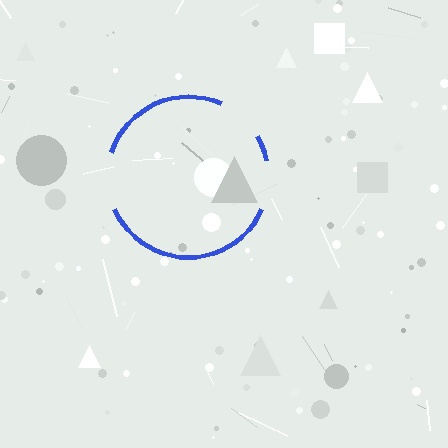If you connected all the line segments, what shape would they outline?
They would outline a circle.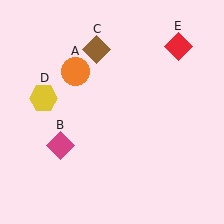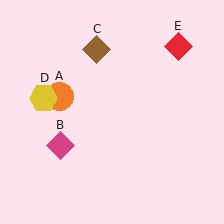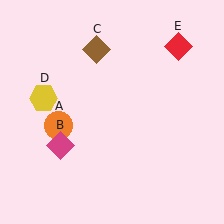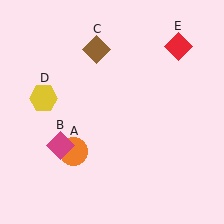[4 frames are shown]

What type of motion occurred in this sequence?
The orange circle (object A) rotated counterclockwise around the center of the scene.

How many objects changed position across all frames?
1 object changed position: orange circle (object A).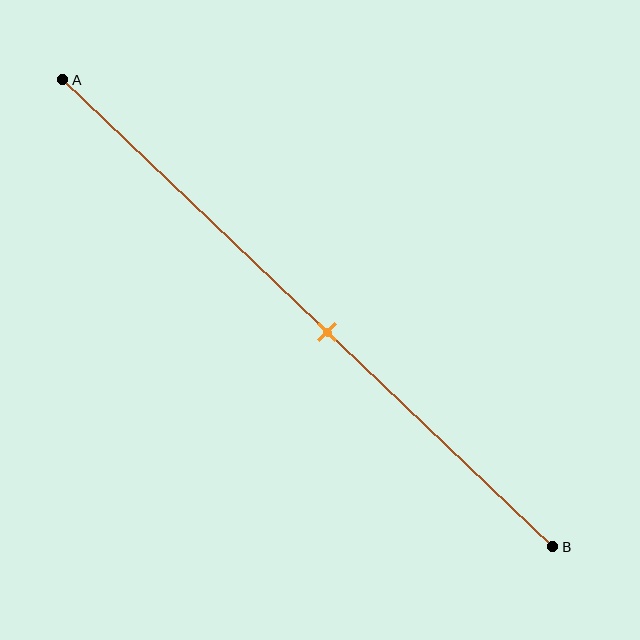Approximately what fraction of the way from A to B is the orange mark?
The orange mark is approximately 55% of the way from A to B.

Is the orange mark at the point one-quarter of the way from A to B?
No, the mark is at about 55% from A, not at the 25% one-quarter point.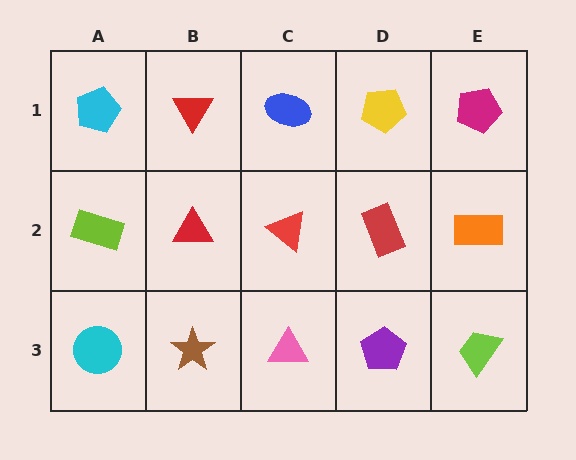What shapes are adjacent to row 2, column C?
A blue ellipse (row 1, column C), a pink triangle (row 3, column C), a red triangle (row 2, column B), a red rectangle (row 2, column D).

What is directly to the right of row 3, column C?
A purple pentagon.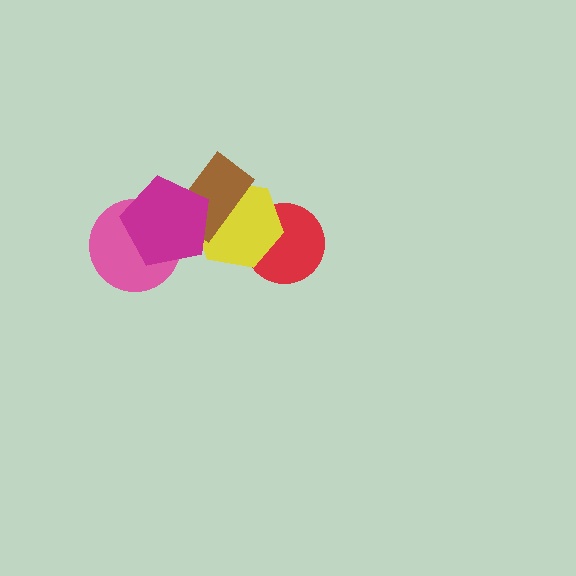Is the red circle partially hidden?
Yes, it is partially covered by another shape.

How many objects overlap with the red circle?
1 object overlaps with the red circle.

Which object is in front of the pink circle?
The magenta pentagon is in front of the pink circle.